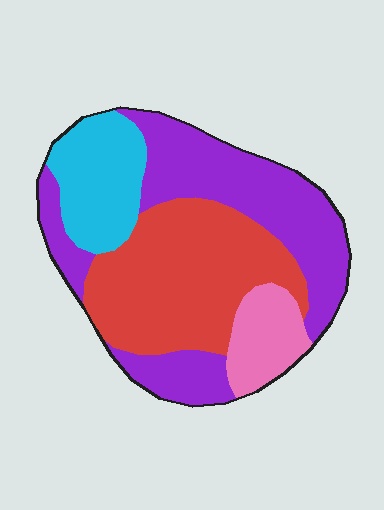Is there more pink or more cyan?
Cyan.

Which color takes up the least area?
Pink, at roughly 10%.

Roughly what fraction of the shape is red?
Red covers 35% of the shape.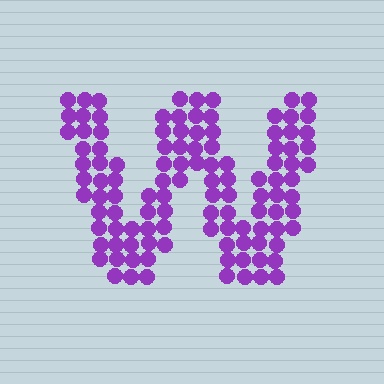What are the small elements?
The small elements are circles.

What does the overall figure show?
The overall figure shows the letter W.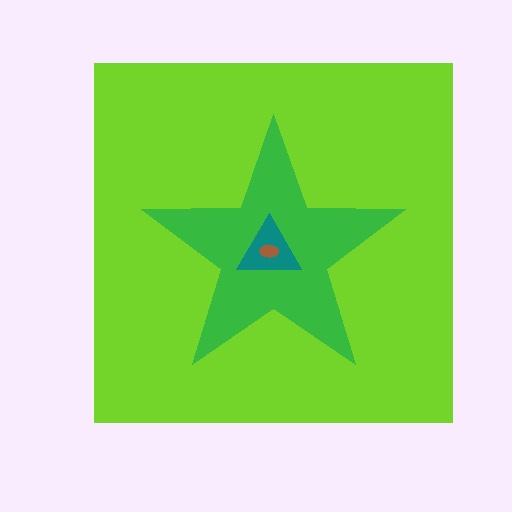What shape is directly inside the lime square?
The green star.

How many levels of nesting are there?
4.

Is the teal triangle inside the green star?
Yes.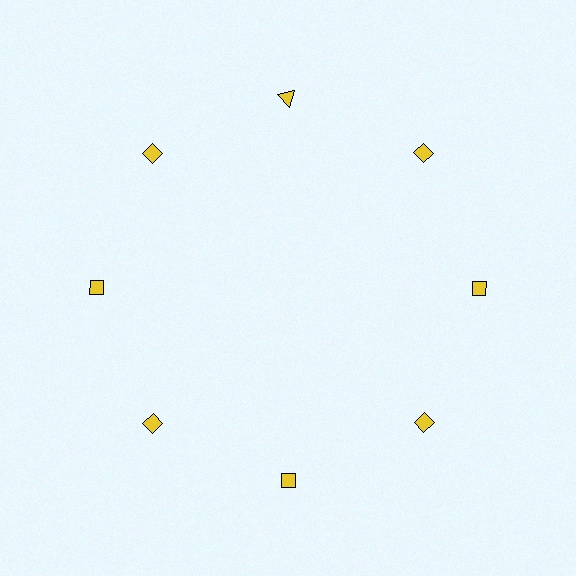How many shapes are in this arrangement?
There are 8 shapes arranged in a ring pattern.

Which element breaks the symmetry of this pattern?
The yellow triangle at roughly the 12 o'clock position breaks the symmetry. All other shapes are yellow diamonds.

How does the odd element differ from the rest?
It has a different shape: triangle instead of diamond.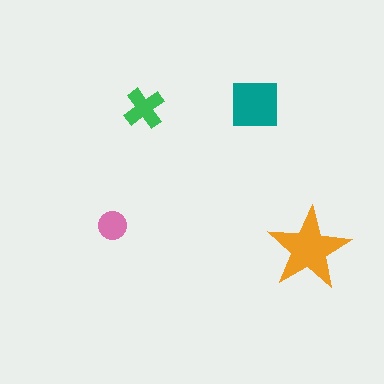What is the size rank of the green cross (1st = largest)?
3rd.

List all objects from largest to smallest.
The orange star, the teal square, the green cross, the pink circle.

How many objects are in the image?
There are 4 objects in the image.